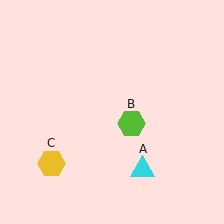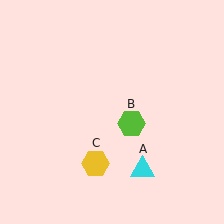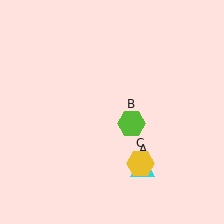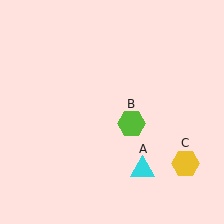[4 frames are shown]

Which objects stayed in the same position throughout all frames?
Cyan triangle (object A) and lime hexagon (object B) remained stationary.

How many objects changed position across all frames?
1 object changed position: yellow hexagon (object C).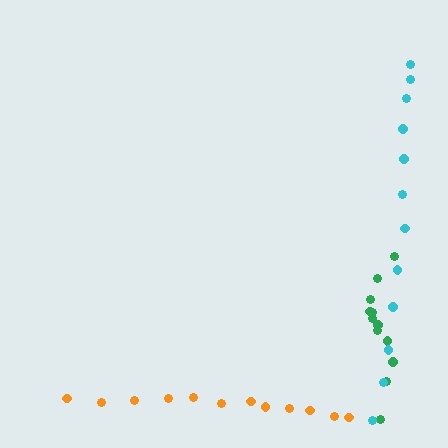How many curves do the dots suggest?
There are 3 distinct paths.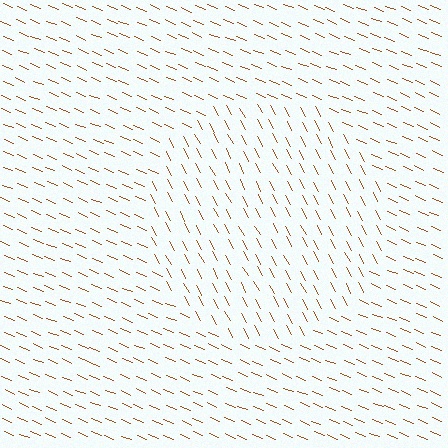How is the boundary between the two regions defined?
The boundary is defined purely by a change in line orientation (approximately 39 degrees difference). All lines are the same color and thickness.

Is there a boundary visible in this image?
Yes, there is a texture boundary formed by a change in line orientation.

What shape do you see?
I see a circle.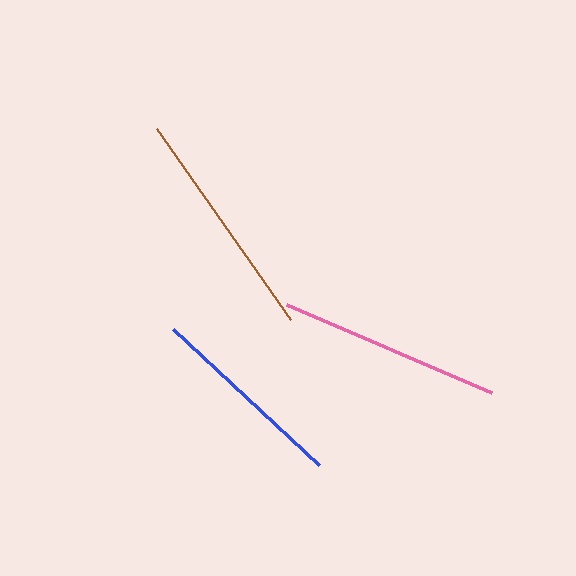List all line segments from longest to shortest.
From longest to shortest: brown, pink, blue.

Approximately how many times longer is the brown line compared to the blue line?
The brown line is approximately 1.2 times the length of the blue line.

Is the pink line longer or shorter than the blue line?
The pink line is longer than the blue line.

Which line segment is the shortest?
The blue line is the shortest at approximately 199 pixels.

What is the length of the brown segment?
The brown segment is approximately 233 pixels long.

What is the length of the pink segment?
The pink segment is approximately 223 pixels long.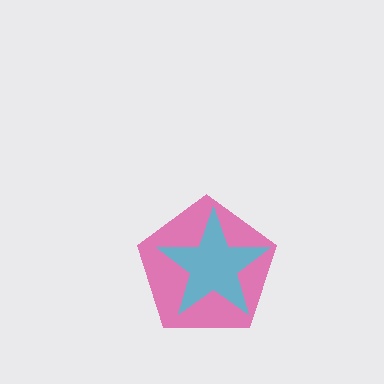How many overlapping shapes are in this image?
There are 2 overlapping shapes in the image.